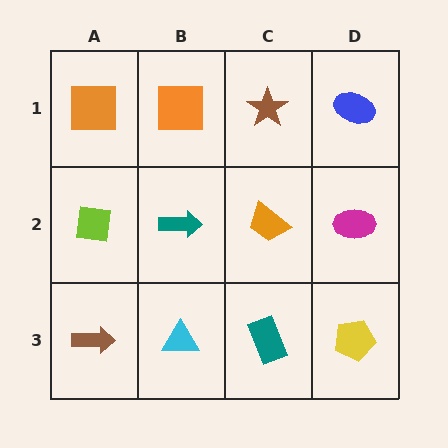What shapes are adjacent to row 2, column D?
A blue ellipse (row 1, column D), a yellow pentagon (row 3, column D), an orange trapezoid (row 2, column C).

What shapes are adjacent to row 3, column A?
A lime square (row 2, column A), a cyan triangle (row 3, column B).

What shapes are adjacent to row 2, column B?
An orange square (row 1, column B), a cyan triangle (row 3, column B), a lime square (row 2, column A), an orange trapezoid (row 2, column C).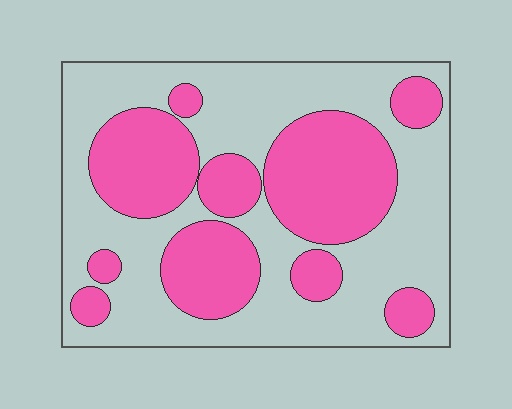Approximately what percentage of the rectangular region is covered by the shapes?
Approximately 40%.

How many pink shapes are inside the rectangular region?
10.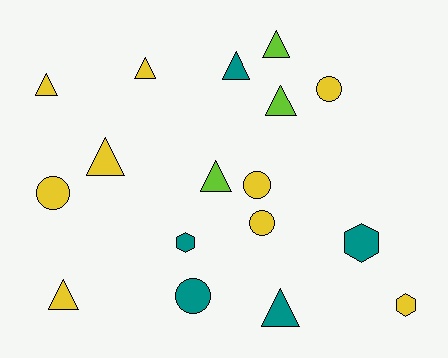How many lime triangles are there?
There are 3 lime triangles.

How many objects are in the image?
There are 17 objects.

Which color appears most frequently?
Yellow, with 9 objects.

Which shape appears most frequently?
Triangle, with 9 objects.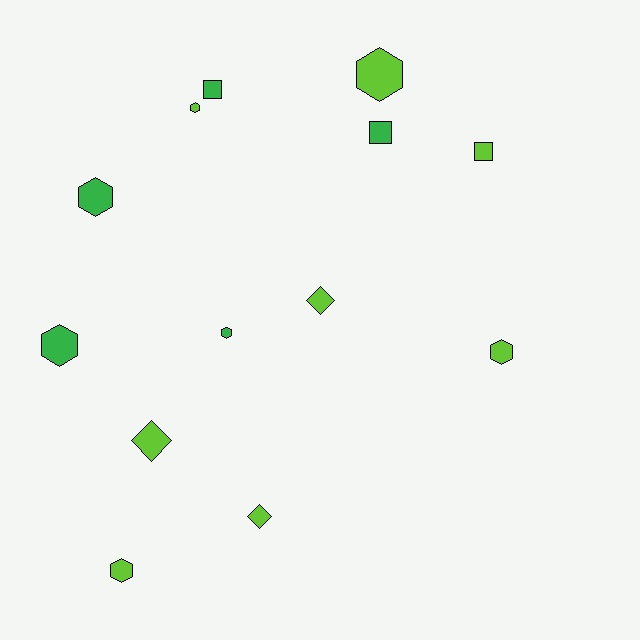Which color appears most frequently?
Lime, with 8 objects.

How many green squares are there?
There are 2 green squares.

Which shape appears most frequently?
Hexagon, with 7 objects.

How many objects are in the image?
There are 13 objects.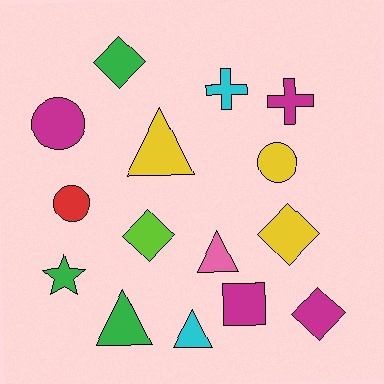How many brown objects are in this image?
There are no brown objects.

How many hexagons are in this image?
There are no hexagons.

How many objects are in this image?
There are 15 objects.